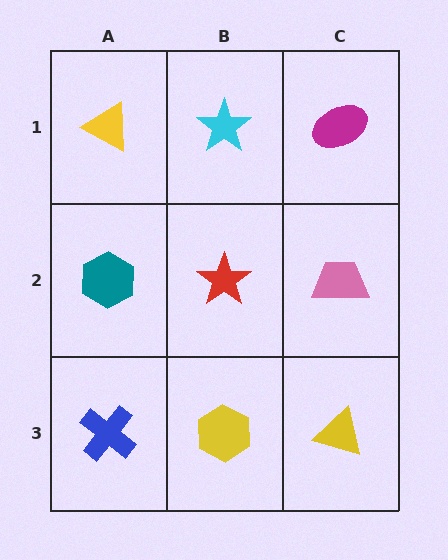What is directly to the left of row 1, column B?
A yellow triangle.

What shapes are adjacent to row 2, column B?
A cyan star (row 1, column B), a yellow hexagon (row 3, column B), a teal hexagon (row 2, column A), a pink trapezoid (row 2, column C).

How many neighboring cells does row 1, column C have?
2.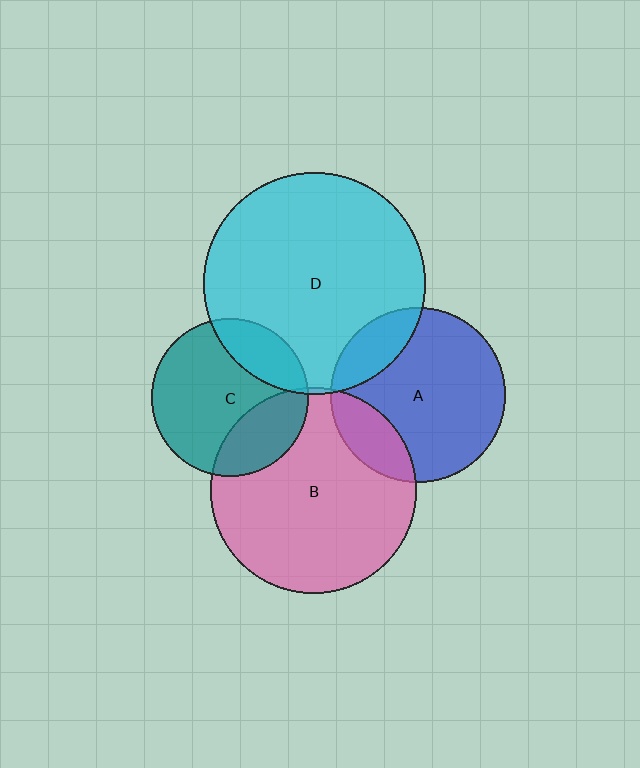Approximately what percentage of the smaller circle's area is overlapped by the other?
Approximately 20%.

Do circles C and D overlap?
Yes.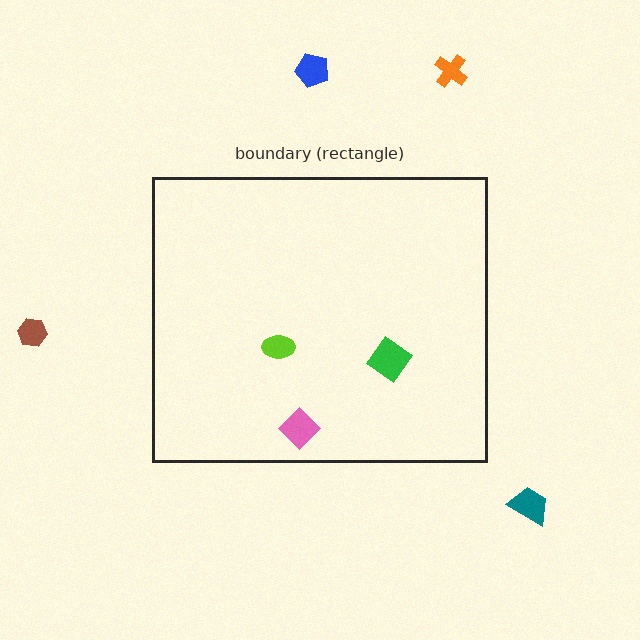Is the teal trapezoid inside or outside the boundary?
Outside.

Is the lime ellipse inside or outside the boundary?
Inside.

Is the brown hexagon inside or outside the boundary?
Outside.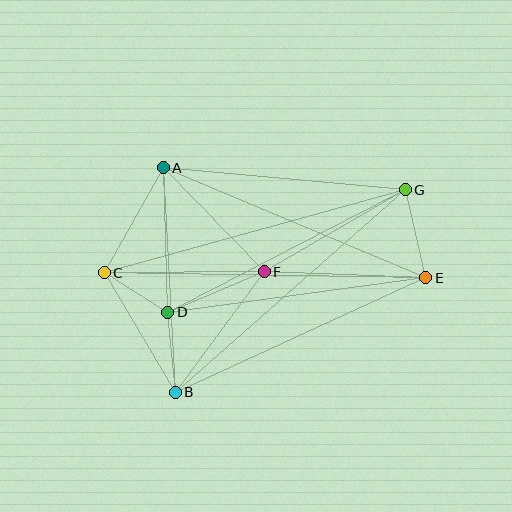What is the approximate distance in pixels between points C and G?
The distance between C and G is approximately 312 pixels.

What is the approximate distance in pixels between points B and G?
The distance between B and G is approximately 306 pixels.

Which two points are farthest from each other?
Points C and E are farthest from each other.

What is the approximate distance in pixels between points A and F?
The distance between A and F is approximately 145 pixels.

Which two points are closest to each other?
Points C and D are closest to each other.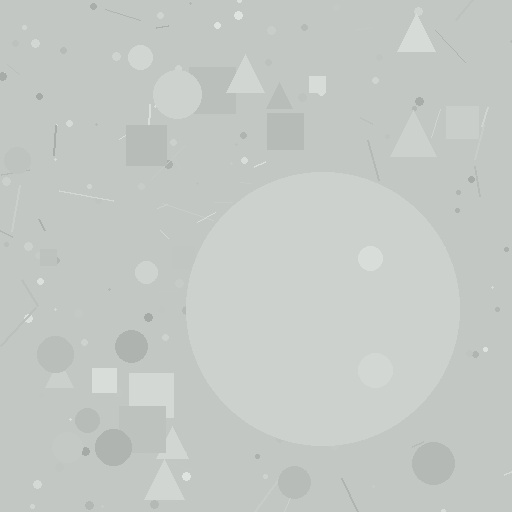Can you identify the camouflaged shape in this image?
The camouflaged shape is a circle.